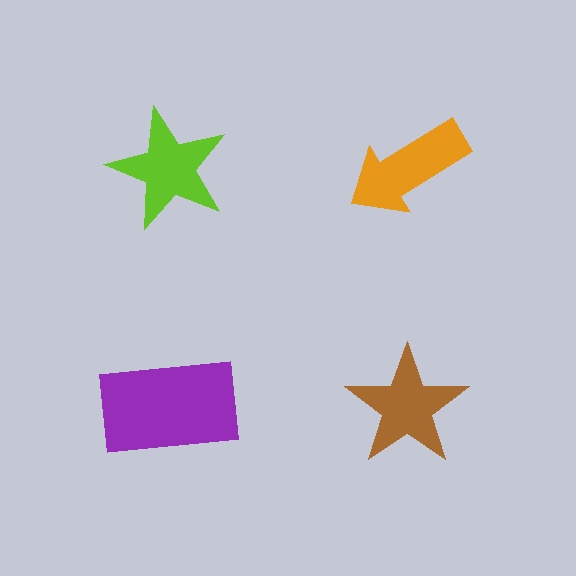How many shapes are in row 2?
2 shapes.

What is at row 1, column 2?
An orange arrow.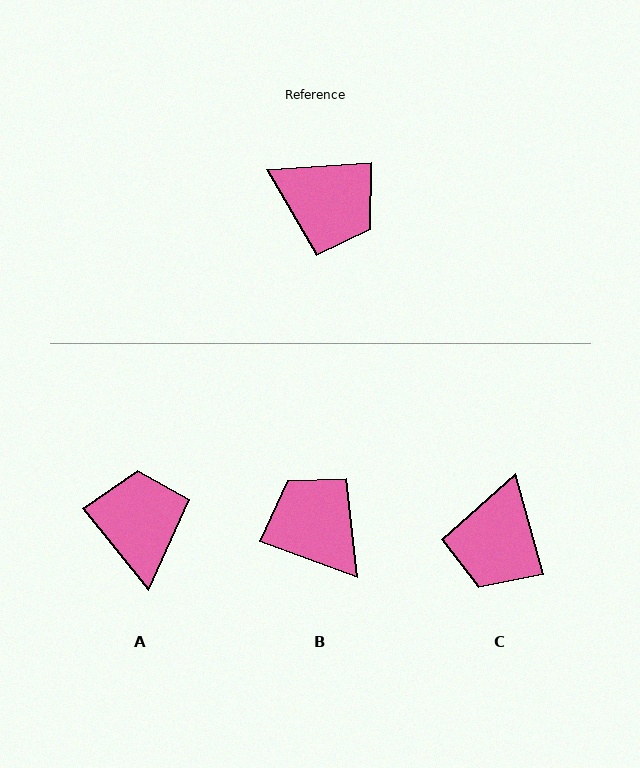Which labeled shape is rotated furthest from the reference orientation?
B, about 156 degrees away.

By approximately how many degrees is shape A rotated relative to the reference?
Approximately 125 degrees counter-clockwise.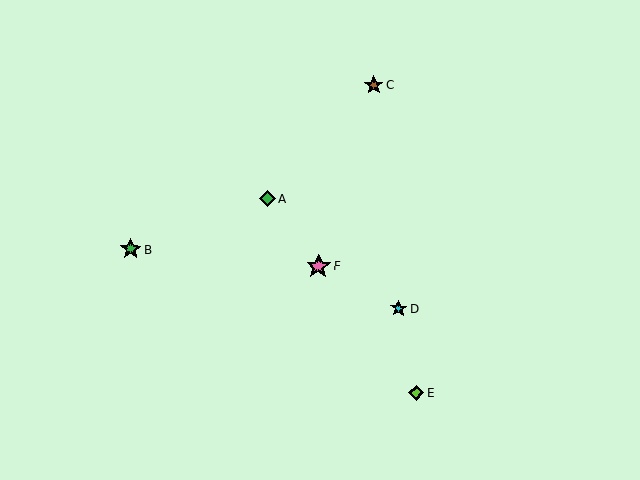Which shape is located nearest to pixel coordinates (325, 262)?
The pink star (labeled F) at (318, 266) is nearest to that location.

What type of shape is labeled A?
Shape A is a green diamond.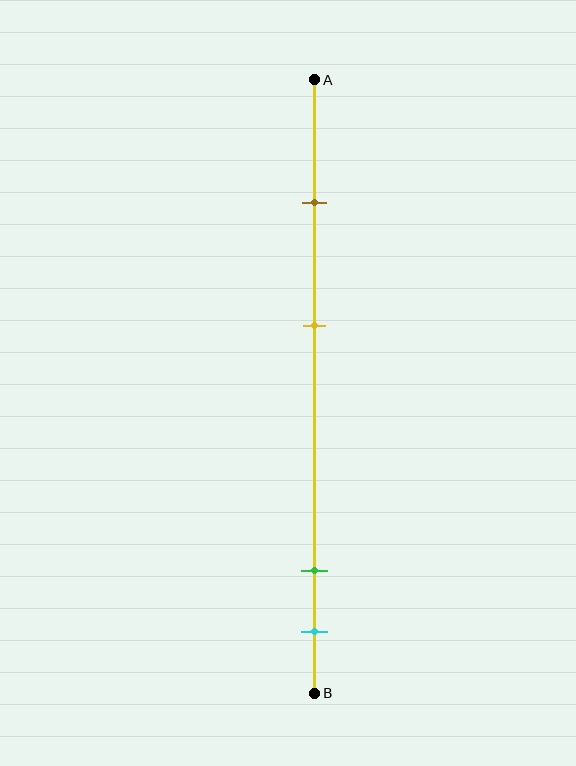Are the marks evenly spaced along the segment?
No, the marks are not evenly spaced.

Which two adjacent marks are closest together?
The green and cyan marks are the closest adjacent pair.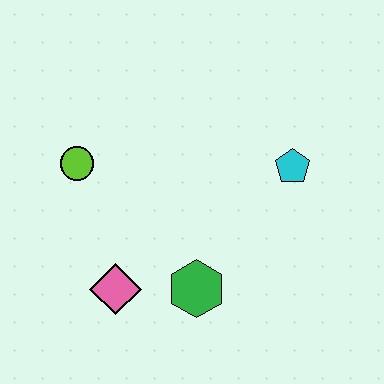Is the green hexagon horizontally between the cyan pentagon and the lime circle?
Yes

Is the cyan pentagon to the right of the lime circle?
Yes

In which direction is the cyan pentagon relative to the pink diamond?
The cyan pentagon is to the right of the pink diamond.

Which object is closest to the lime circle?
The pink diamond is closest to the lime circle.